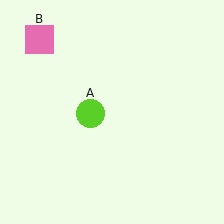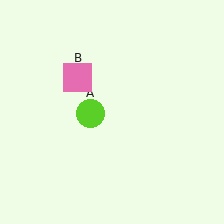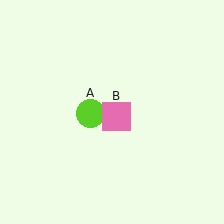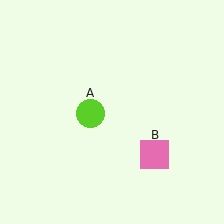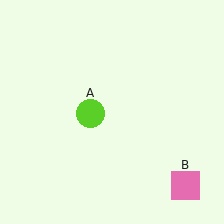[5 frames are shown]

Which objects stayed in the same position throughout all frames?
Lime circle (object A) remained stationary.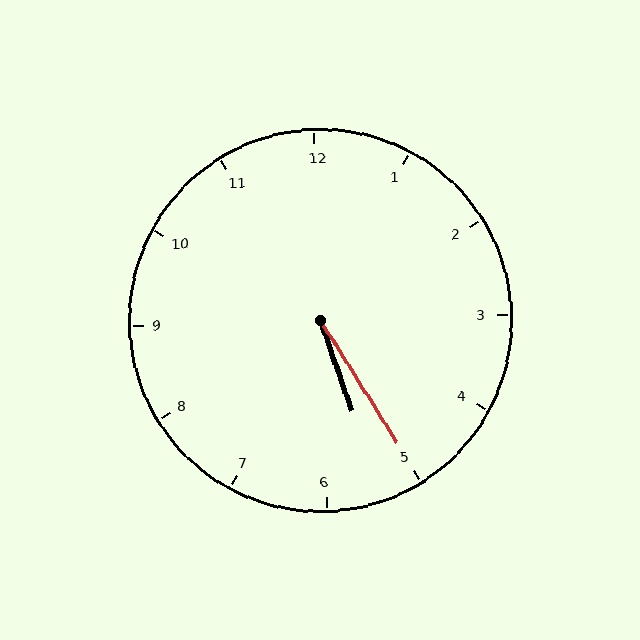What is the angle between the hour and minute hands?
Approximately 12 degrees.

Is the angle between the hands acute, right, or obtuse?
It is acute.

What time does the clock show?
5:25.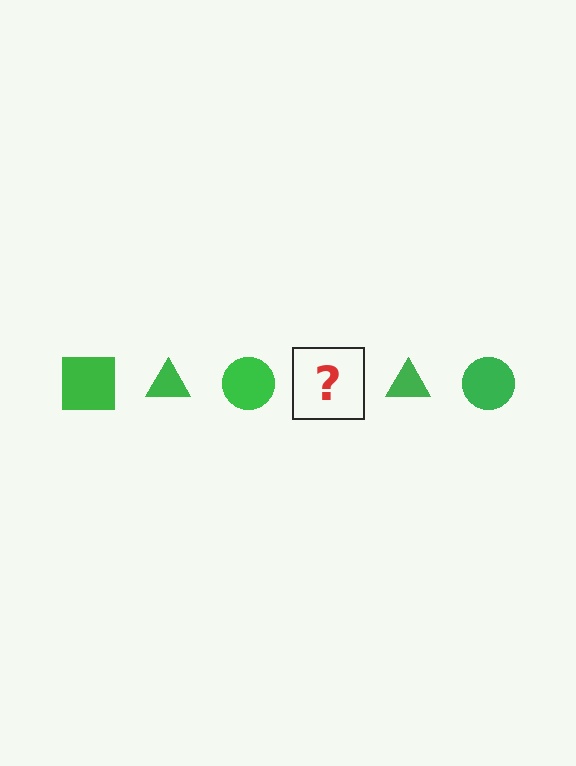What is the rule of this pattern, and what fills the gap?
The rule is that the pattern cycles through square, triangle, circle shapes in green. The gap should be filled with a green square.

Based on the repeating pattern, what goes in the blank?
The blank should be a green square.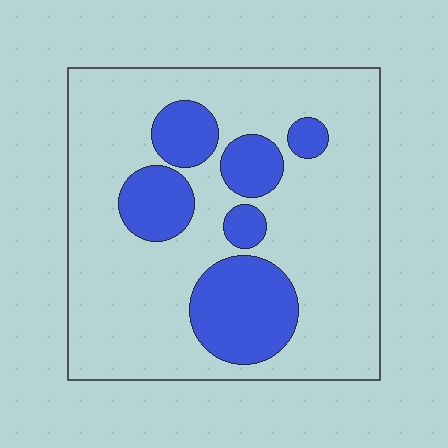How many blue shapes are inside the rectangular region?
6.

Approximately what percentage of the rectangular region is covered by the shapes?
Approximately 25%.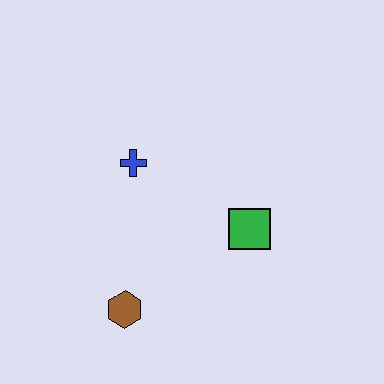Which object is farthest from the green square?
The brown hexagon is farthest from the green square.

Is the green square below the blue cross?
Yes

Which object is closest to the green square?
The blue cross is closest to the green square.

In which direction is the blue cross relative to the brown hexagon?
The blue cross is above the brown hexagon.